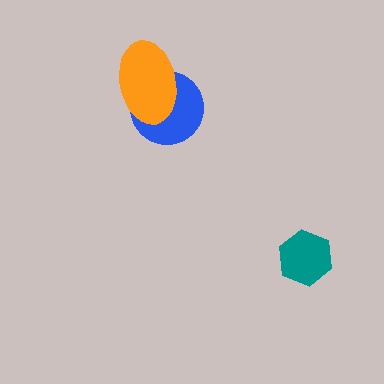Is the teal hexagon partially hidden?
No, no other shape covers it.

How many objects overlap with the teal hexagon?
0 objects overlap with the teal hexagon.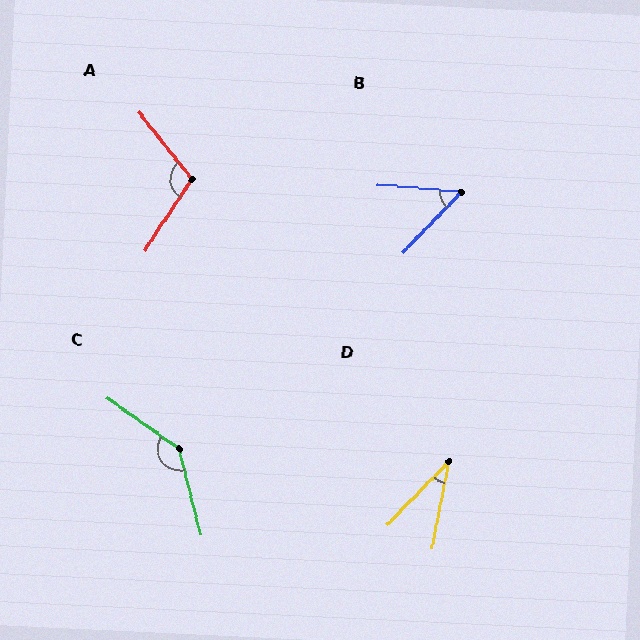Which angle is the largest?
C, at approximately 139 degrees.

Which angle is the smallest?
D, at approximately 33 degrees.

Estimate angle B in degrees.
Approximately 51 degrees.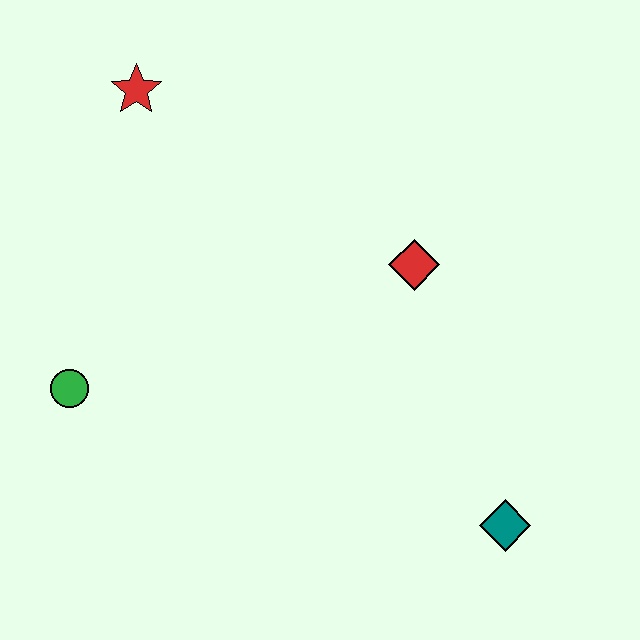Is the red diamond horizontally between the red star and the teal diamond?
Yes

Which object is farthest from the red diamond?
The green circle is farthest from the red diamond.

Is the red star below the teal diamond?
No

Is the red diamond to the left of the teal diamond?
Yes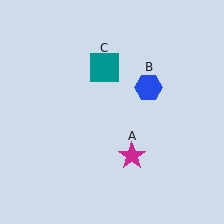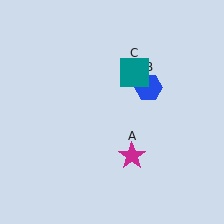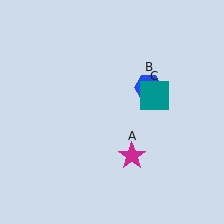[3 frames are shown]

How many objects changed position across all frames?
1 object changed position: teal square (object C).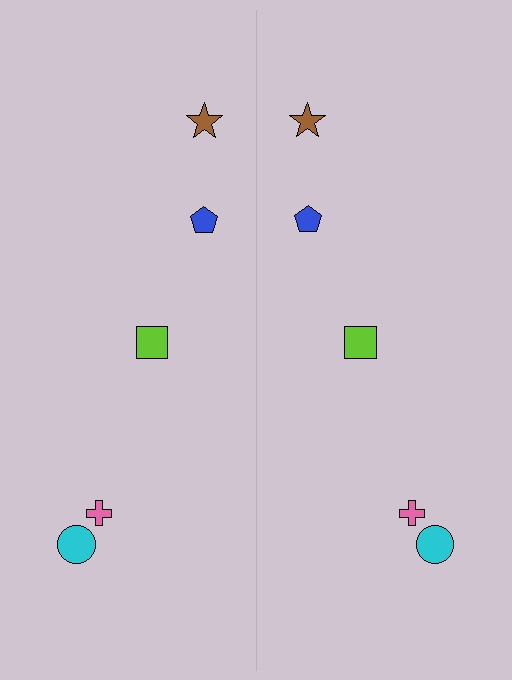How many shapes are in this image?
There are 10 shapes in this image.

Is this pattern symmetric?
Yes, this pattern has bilateral (reflection) symmetry.